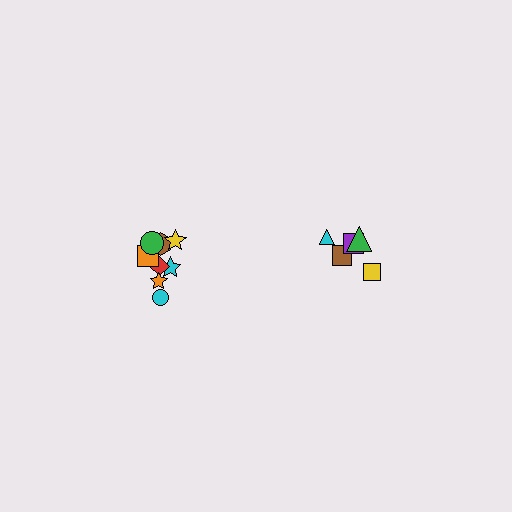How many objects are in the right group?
There are 5 objects.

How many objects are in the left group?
There are 8 objects.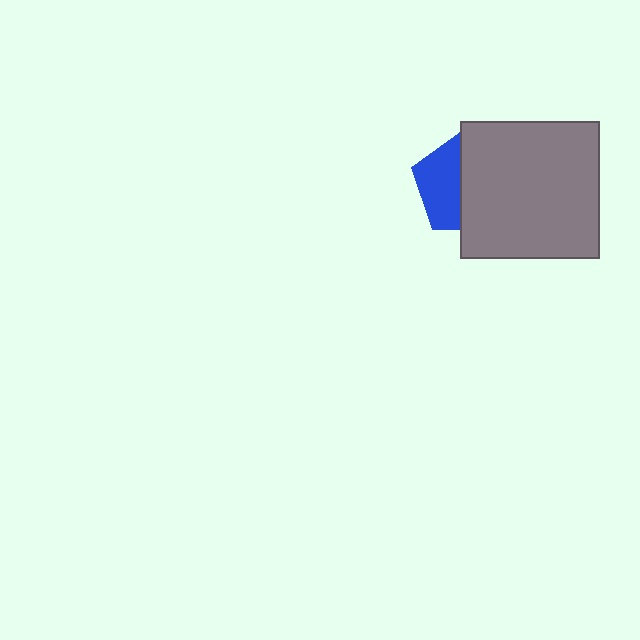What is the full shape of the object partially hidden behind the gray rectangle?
The partially hidden object is a blue pentagon.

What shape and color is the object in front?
The object in front is a gray rectangle.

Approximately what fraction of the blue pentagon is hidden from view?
Roughly 58% of the blue pentagon is hidden behind the gray rectangle.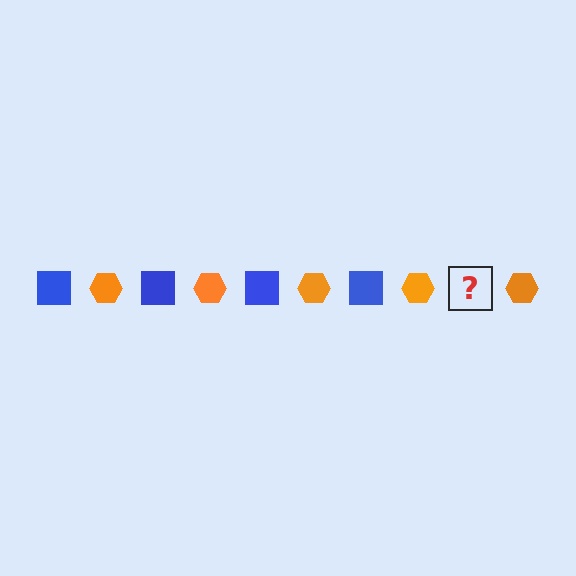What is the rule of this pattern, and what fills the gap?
The rule is that the pattern alternates between blue square and orange hexagon. The gap should be filled with a blue square.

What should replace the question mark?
The question mark should be replaced with a blue square.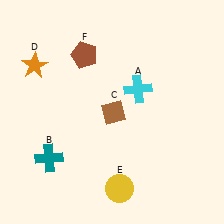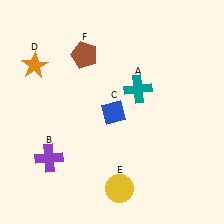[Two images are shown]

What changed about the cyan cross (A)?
In Image 1, A is cyan. In Image 2, it changed to teal.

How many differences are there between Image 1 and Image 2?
There are 3 differences between the two images.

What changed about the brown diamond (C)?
In Image 1, C is brown. In Image 2, it changed to blue.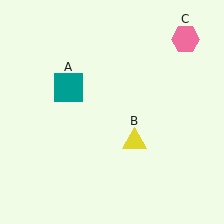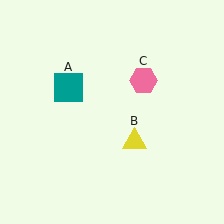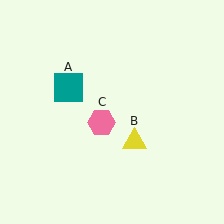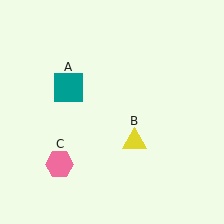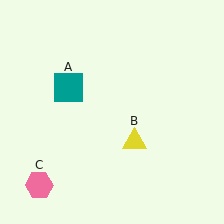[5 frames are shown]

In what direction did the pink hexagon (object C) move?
The pink hexagon (object C) moved down and to the left.